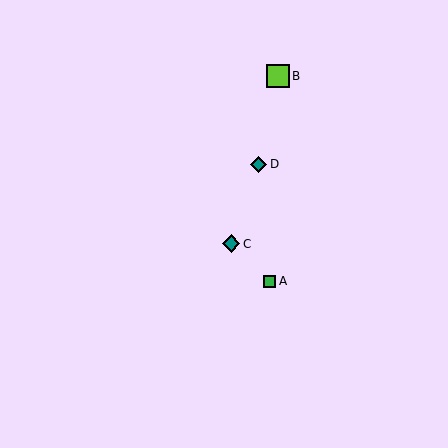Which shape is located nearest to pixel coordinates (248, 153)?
The teal diamond (labeled D) at (258, 165) is nearest to that location.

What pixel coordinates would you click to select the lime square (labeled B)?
Click at (278, 76) to select the lime square B.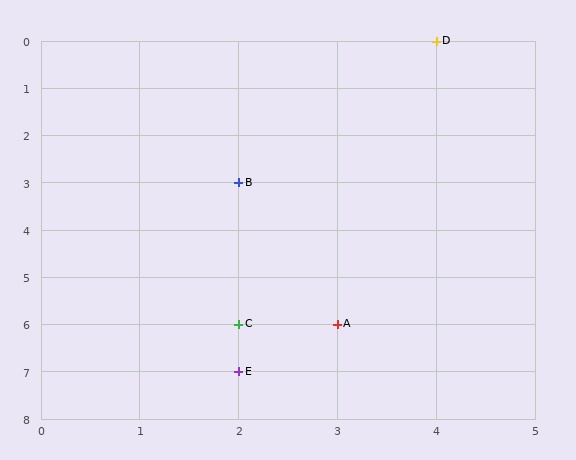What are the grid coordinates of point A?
Point A is at grid coordinates (3, 6).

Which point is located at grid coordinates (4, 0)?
Point D is at (4, 0).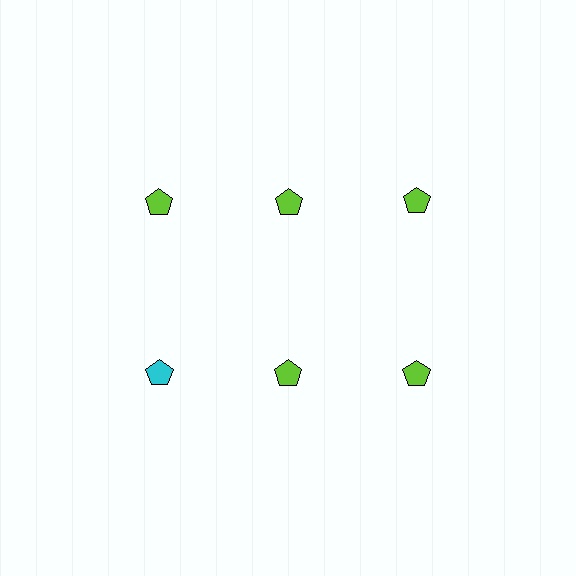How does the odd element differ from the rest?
It has a different color: cyan instead of lime.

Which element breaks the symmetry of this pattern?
The cyan pentagon in the second row, leftmost column breaks the symmetry. All other shapes are lime pentagons.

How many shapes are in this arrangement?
There are 6 shapes arranged in a grid pattern.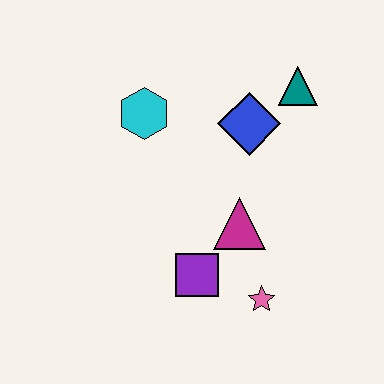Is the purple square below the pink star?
No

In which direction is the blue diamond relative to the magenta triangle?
The blue diamond is above the magenta triangle.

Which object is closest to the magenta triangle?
The purple square is closest to the magenta triangle.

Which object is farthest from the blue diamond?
The pink star is farthest from the blue diamond.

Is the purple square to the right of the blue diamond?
No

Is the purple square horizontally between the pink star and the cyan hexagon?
Yes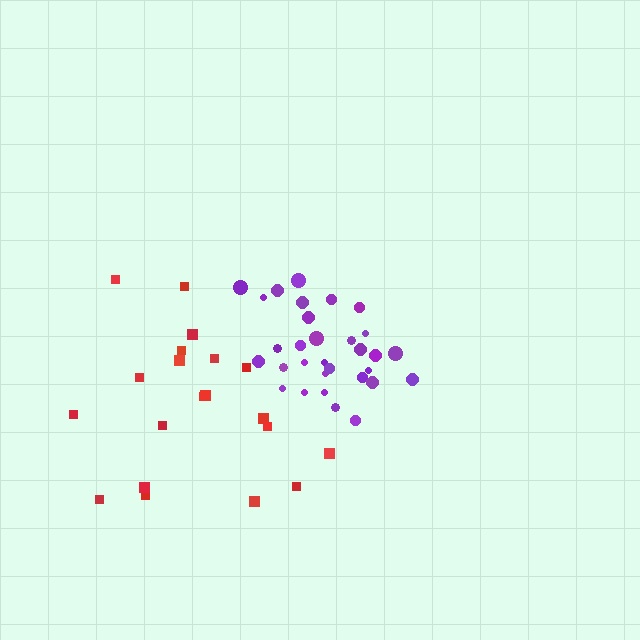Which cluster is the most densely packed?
Purple.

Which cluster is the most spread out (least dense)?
Red.